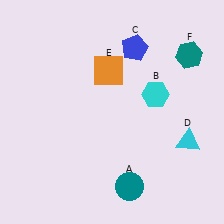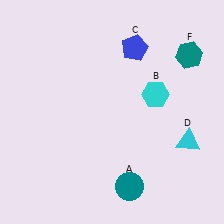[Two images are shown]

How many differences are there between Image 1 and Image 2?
There is 1 difference between the two images.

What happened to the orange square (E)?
The orange square (E) was removed in Image 2. It was in the top-left area of Image 1.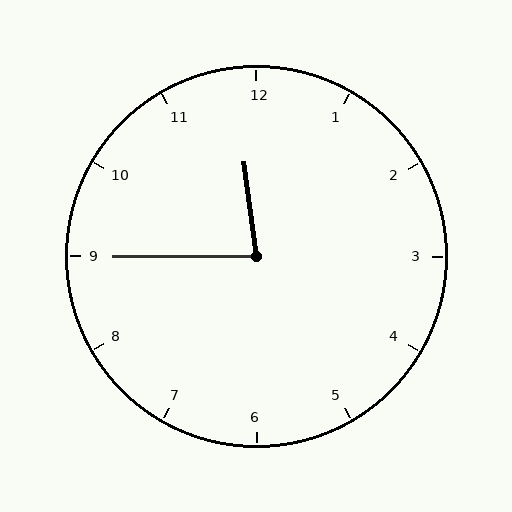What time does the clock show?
11:45.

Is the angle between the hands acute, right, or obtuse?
It is acute.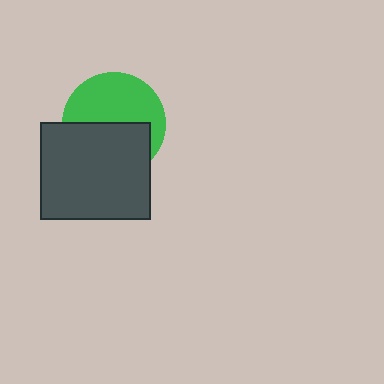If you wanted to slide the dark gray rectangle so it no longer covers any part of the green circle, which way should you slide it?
Slide it down — that is the most direct way to separate the two shapes.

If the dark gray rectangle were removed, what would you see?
You would see the complete green circle.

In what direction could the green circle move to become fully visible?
The green circle could move up. That would shift it out from behind the dark gray rectangle entirely.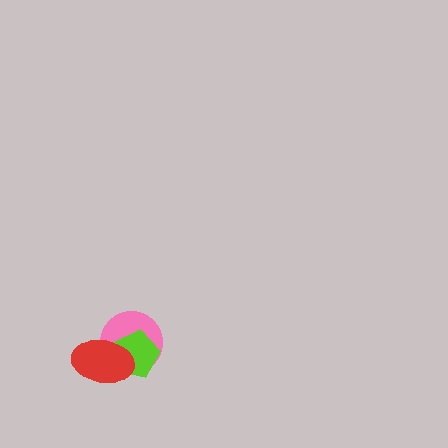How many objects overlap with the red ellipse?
2 objects overlap with the red ellipse.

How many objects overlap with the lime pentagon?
2 objects overlap with the lime pentagon.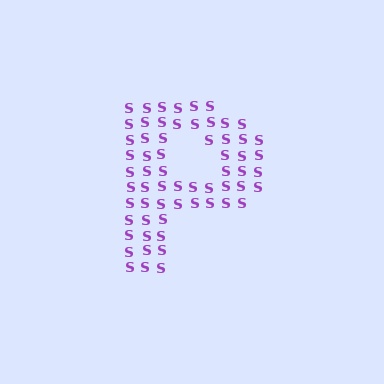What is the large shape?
The large shape is the letter P.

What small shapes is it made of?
It is made of small letter S's.